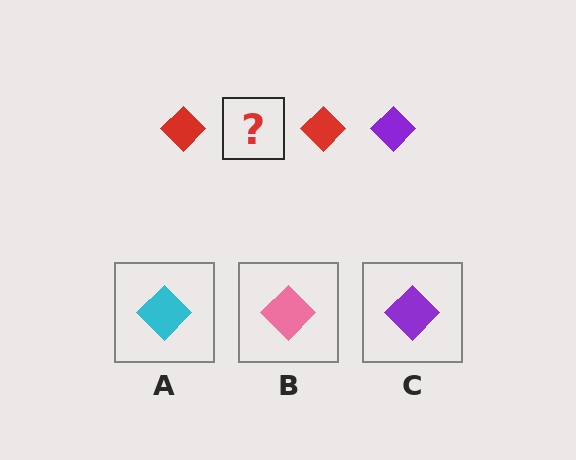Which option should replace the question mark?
Option C.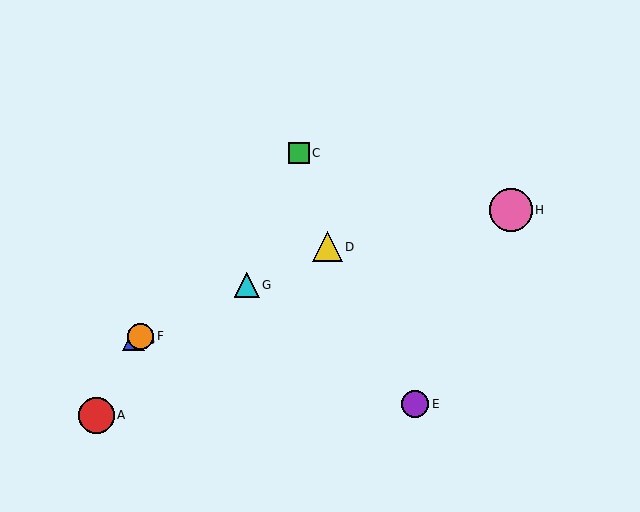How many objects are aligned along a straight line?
4 objects (B, D, F, G) are aligned along a straight line.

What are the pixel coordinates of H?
Object H is at (511, 210).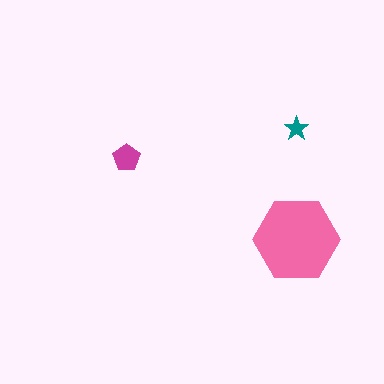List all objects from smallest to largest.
The teal star, the magenta pentagon, the pink hexagon.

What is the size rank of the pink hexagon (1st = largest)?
1st.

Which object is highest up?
The teal star is topmost.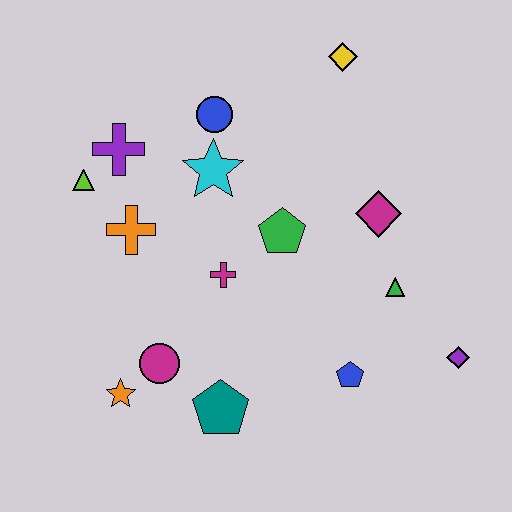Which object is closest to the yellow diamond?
The blue circle is closest to the yellow diamond.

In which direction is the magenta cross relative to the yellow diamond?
The magenta cross is below the yellow diamond.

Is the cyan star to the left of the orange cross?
No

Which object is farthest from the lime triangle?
The purple diamond is farthest from the lime triangle.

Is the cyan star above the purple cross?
No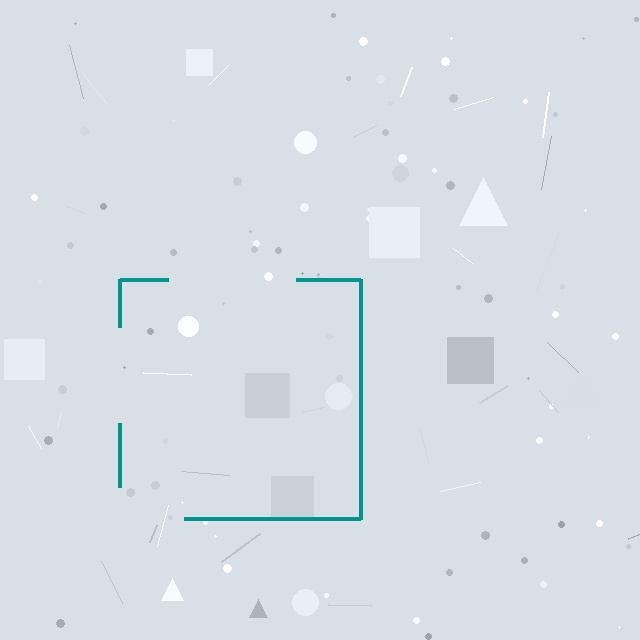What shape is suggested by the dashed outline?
The dashed outline suggests a square.